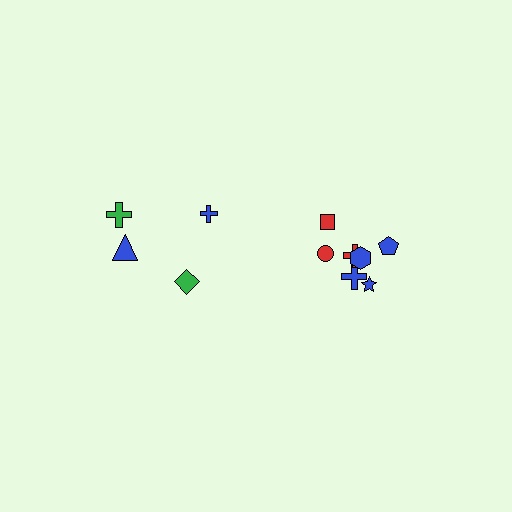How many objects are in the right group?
There are 7 objects.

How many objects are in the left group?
There are 4 objects.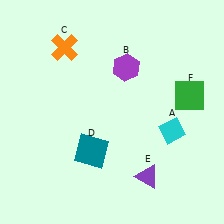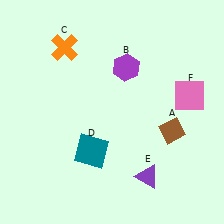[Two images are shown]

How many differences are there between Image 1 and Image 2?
There are 2 differences between the two images.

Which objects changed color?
A changed from cyan to brown. F changed from green to pink.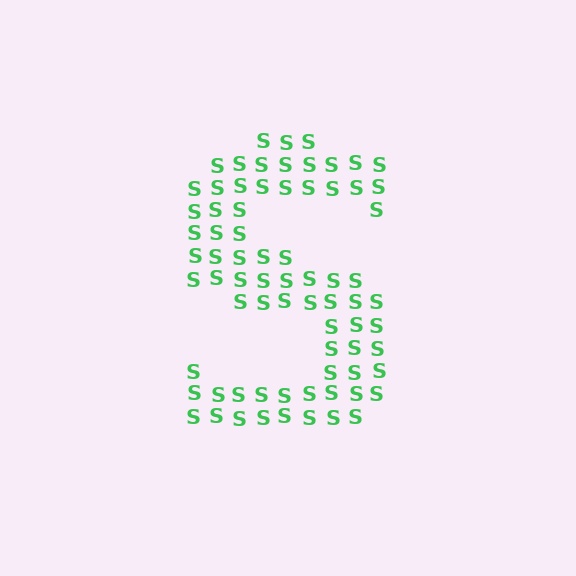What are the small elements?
The small elements are letter S's.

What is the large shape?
The large shape is the letter S.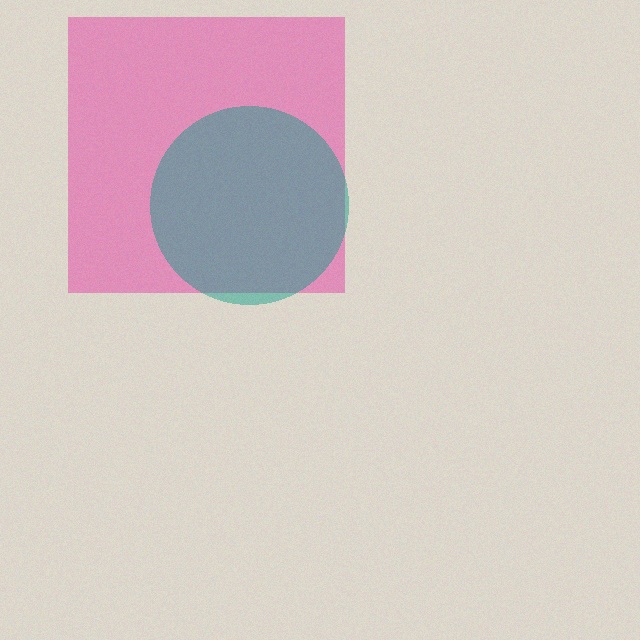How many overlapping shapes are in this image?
There are 2 overlapping shapes in the image.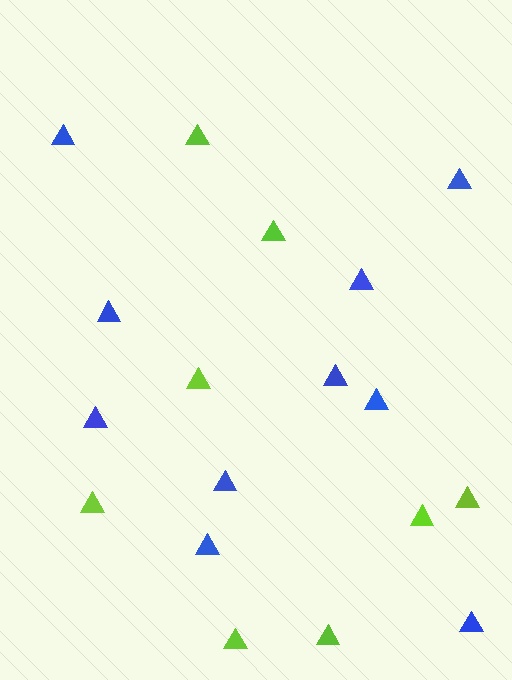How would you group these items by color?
There are 2 groups: one group of lime triangles (8) and one group of blue triangles (10).